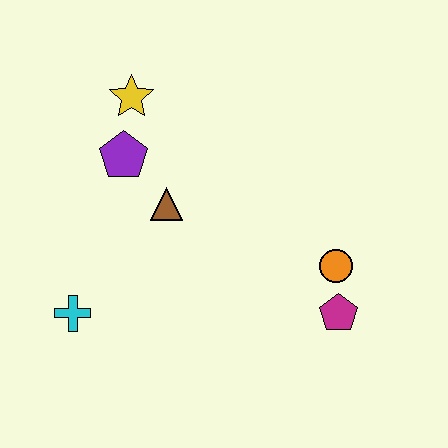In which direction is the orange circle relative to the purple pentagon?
The orange circle is to the right of the purple pentagon.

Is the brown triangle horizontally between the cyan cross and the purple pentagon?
No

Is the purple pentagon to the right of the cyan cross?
Yes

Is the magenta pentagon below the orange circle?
Yes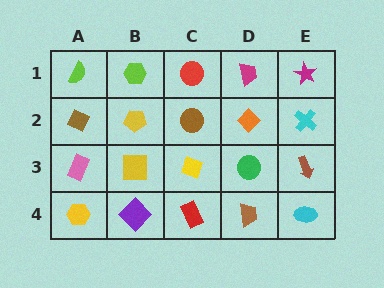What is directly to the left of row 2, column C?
A yellow pentagon.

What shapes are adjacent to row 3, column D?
An orange diamond (row 2, column D), a brown trapezoid (row 4, column D), a yellow diamond (row 3, column C), a brown arrow (row 3, column E).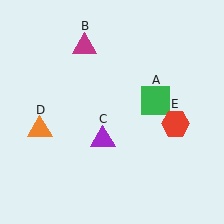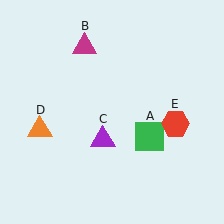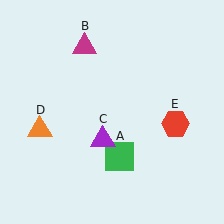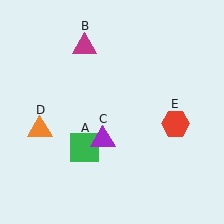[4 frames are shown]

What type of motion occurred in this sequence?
The green square (object A) rotated clockwise around the center of the scene.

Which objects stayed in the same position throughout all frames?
Magenta triangle (object B) and purple triangle (object C) and orange triangle (object D) and red hexagon (object E) remained stationary.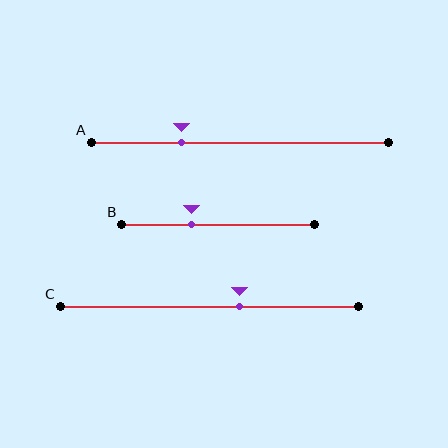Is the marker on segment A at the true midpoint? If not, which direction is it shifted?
No, the marker on segment A is shifted to the left by about 20% of the segment length.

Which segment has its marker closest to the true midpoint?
Segment C has its marker closest to the true midpoint.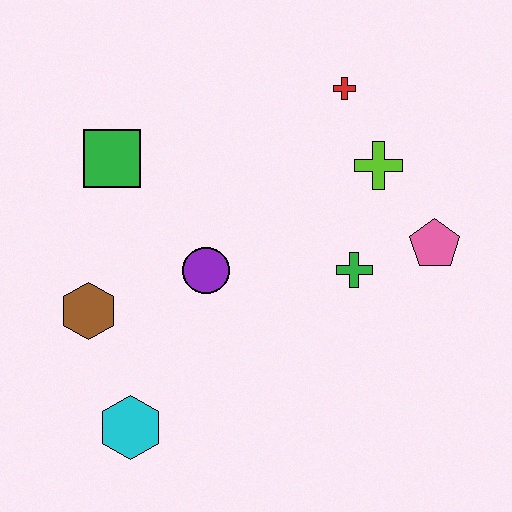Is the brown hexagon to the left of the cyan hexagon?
Yes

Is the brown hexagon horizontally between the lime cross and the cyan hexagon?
No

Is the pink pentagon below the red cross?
Yes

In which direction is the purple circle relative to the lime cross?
The purple circle is to the left of the lime cross.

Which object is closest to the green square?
The purple circle is closest to the green square.